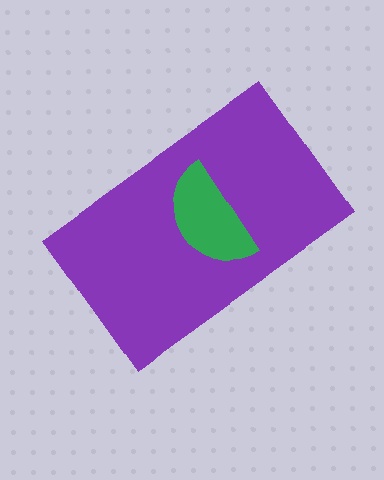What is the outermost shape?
The purple rectangle.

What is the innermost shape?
The green semicircle.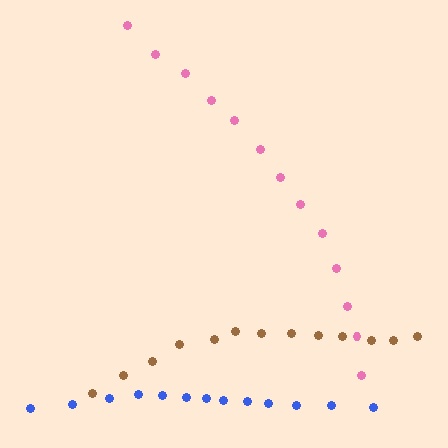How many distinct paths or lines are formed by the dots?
There are 3 distinct paths.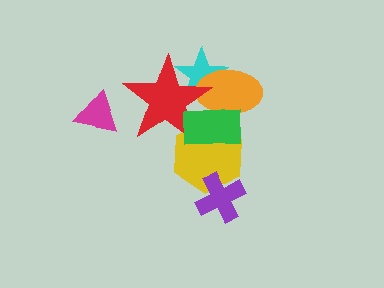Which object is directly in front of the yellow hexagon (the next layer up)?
The red star is directly in front of the yellow hexagon.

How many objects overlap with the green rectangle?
3 objects overlap with the green rectangle.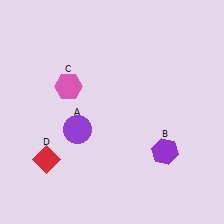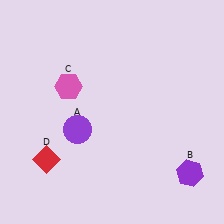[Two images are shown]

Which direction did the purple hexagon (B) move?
The purple hexagon (B) moved right.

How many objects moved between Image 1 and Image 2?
1 object moved between the two images.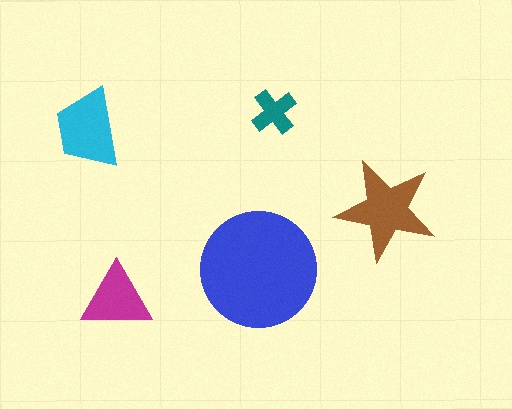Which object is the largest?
The blue circle.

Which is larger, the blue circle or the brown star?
The blue circle.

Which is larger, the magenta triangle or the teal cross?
The magenta triangle.